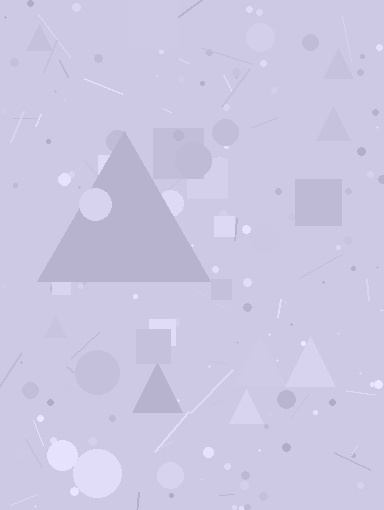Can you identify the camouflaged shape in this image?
The camouflaged shape is a triangle.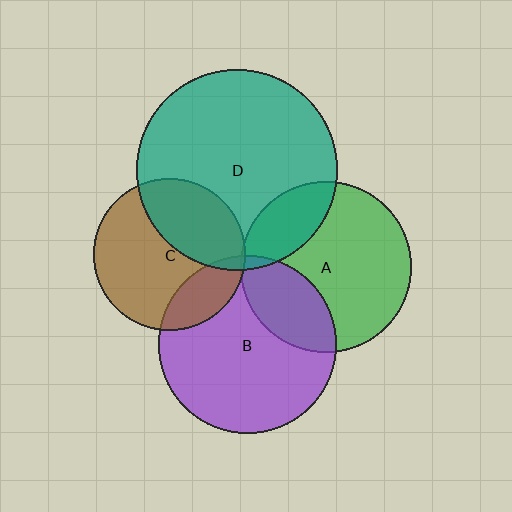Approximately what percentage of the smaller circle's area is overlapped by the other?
Approximately 5%.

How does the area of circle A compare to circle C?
Approximately 1.3 times.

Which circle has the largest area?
Circle D (teal).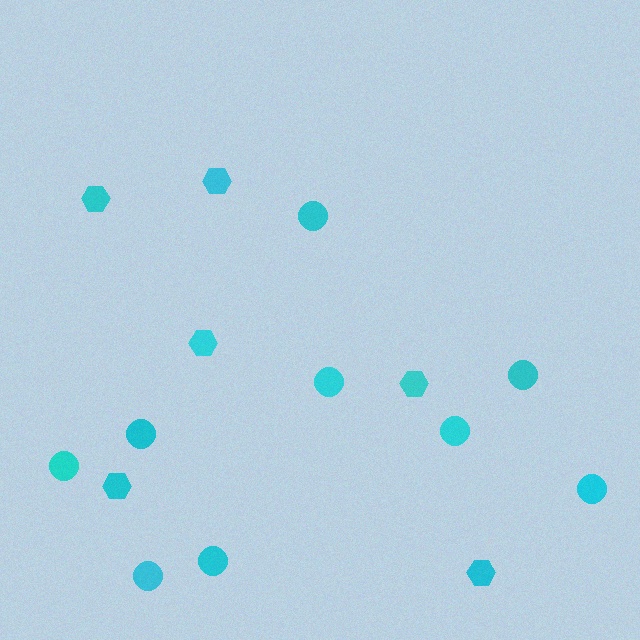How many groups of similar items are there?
There are 2 groups: one group of hexagons (6) and one group of circles (9).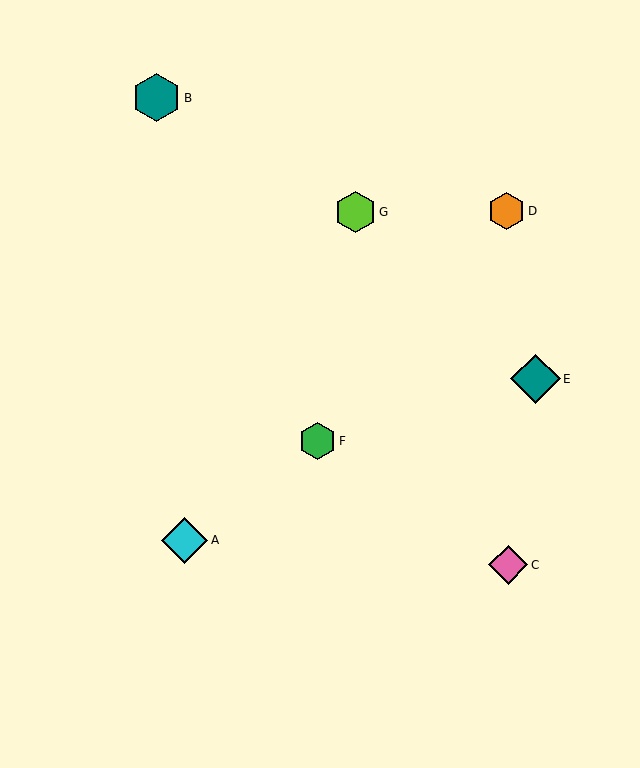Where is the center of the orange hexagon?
The center of the orange hexagon is at (507, 211).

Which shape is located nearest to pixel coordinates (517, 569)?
The pink diamond (labeled C) at (508, 565) is nearest to that location.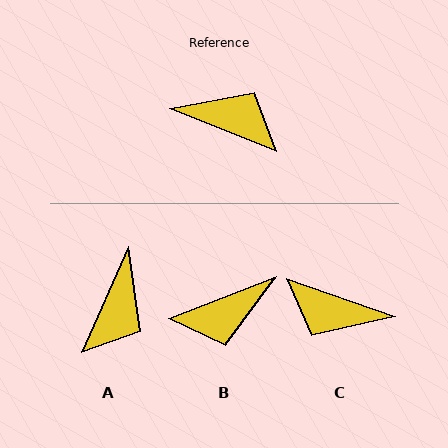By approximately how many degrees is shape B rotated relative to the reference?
Approximately 137 degrees clockwise.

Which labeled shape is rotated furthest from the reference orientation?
C, about 177 degrees away.